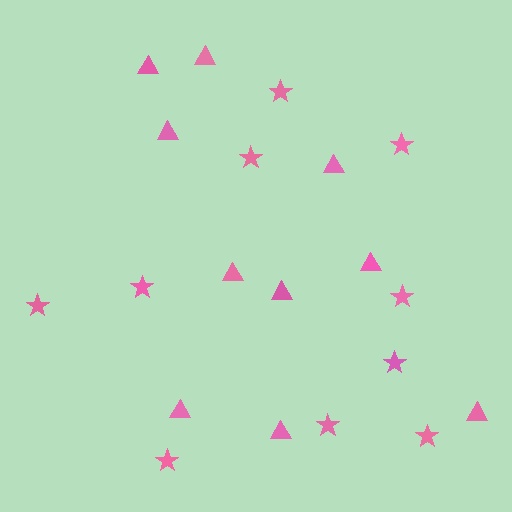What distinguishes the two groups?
There are 2 groups: one group of stars (10) and one group of triangles (10).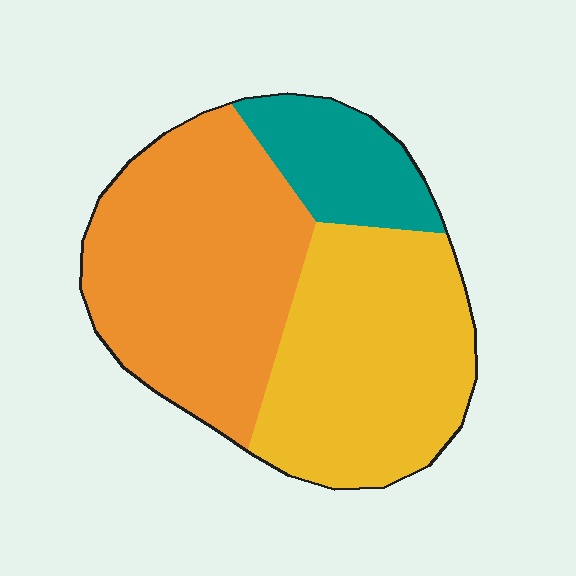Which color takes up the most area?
Orange, at roughly 45%.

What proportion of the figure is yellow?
Yellow takes up about two fifths (2/5) of the figure.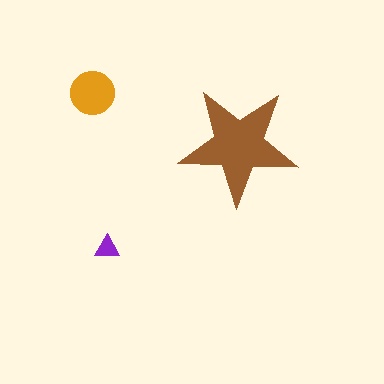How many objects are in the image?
There are 3 objects in the image.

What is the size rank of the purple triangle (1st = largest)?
3rd.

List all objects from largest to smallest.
The brown star, the orange circle, the purple triangle.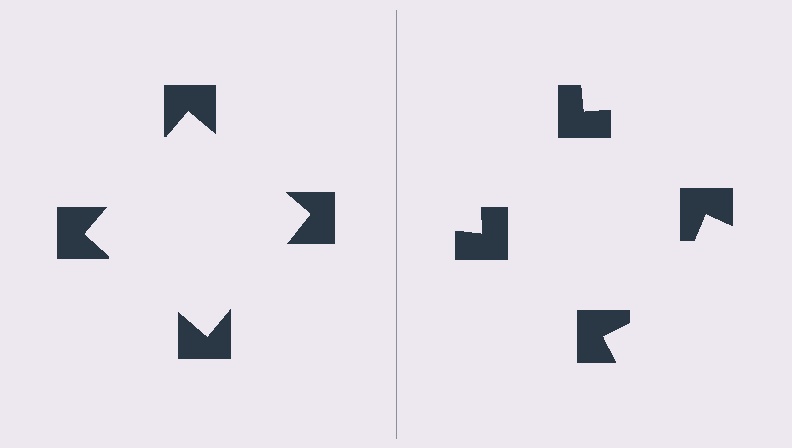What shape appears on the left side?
An illusory square.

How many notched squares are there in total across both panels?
8 — 4 on each side.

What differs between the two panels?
The notched squares are positioned identically on both sides; only the wedge orientations differ. On the left they align to a square; on the right they are misaligned.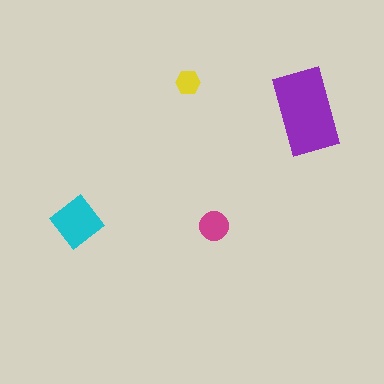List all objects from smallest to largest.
The yellow hexagon, the magenta circle, the cyan diamond, the purple rectangle.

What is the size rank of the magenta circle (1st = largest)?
3rd.